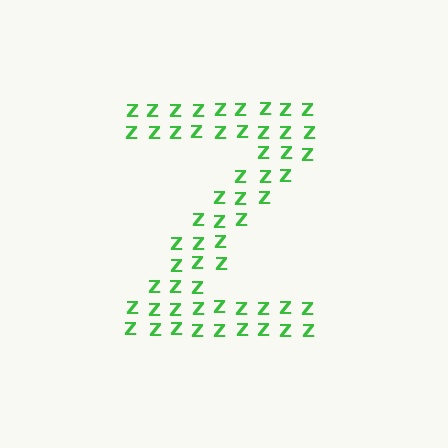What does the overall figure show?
The overall figure shows the letter Z.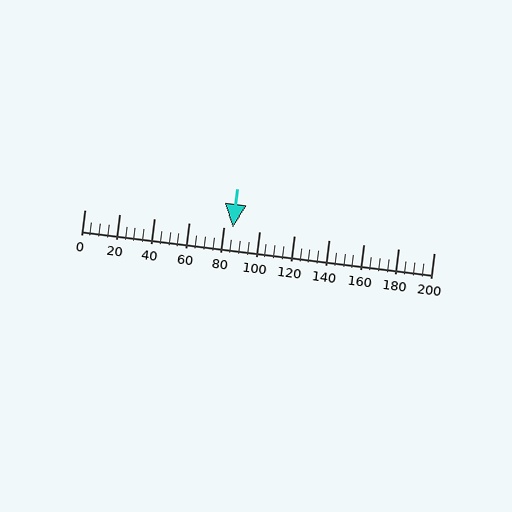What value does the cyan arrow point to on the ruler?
The cyan arrow points to approximately 85.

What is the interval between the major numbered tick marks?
The major tick marks are spaced 20 units apart.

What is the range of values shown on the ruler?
The ruler shows values from 0 to 200.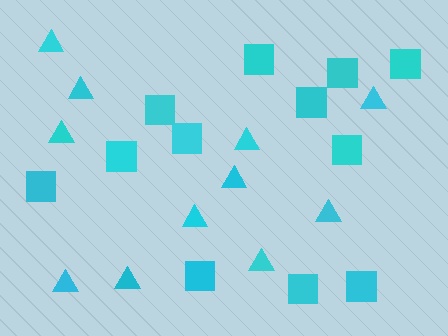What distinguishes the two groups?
There are 2 groups: one group of triangles (11) and one group of squares (12).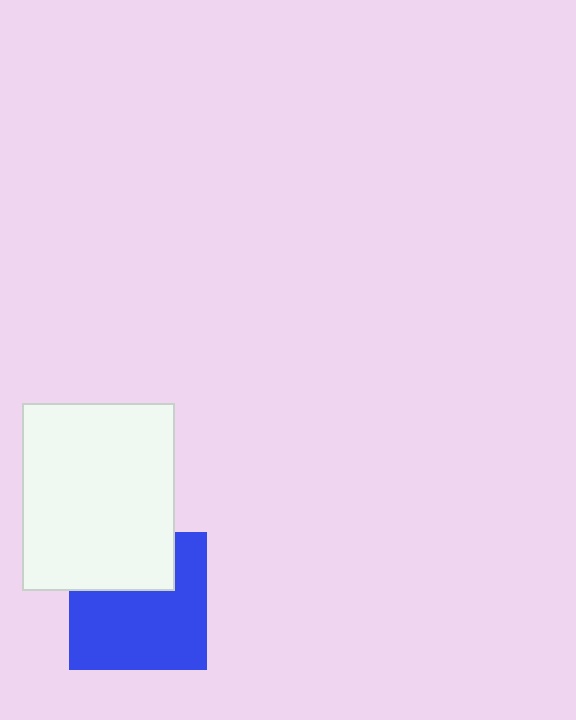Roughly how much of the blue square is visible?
Most of it is visible (roughly 67%).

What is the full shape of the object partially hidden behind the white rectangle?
The partially hidden object is a blue square.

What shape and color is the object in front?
The object in front is a white rectangle.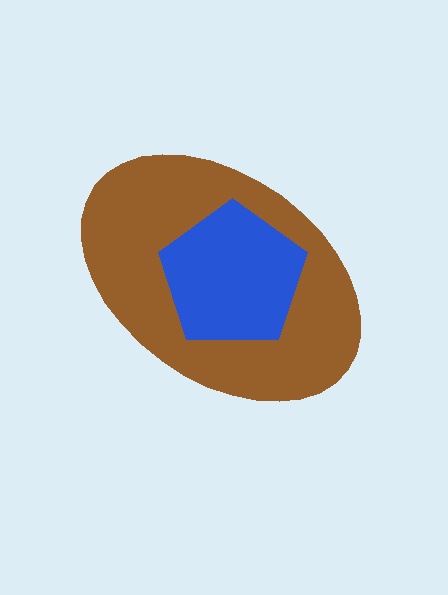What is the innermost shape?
The blue pentagon.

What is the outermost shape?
The brown ellipse.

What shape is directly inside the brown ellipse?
The blue pentagon.